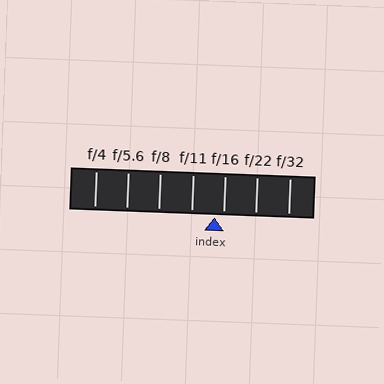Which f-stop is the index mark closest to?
The index mark is closest to f/16.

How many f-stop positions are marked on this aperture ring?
There are 7 f-stop positions marked.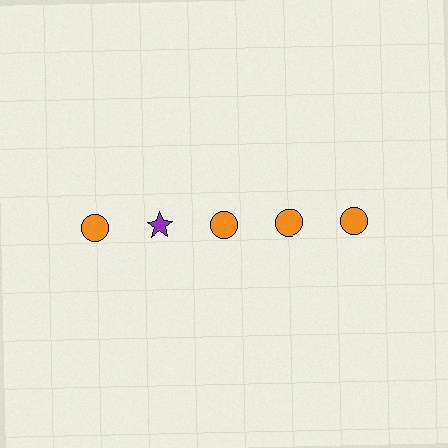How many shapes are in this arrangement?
There are 5 shapes arranged in a grid pattern.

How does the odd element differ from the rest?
It differs in both color (purple instead of orange) and shape (star instead of circle).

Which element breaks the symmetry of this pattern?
The purple star in the top row, second from left column breaks the symmetry. All other shapes are orange circles.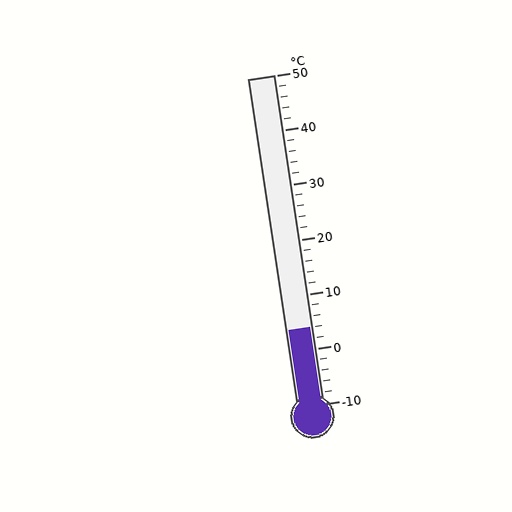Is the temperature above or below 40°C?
The temperature is below 40°C.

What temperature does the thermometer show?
The thermometer shows approximately 4°C.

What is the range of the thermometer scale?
The thermometer scale ranges from -10°C to 50°C.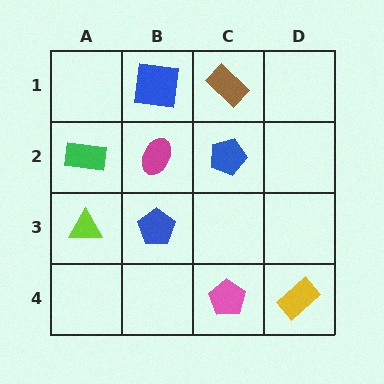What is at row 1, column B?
A blue square.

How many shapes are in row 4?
2 shapes.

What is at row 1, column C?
A brown rectangle.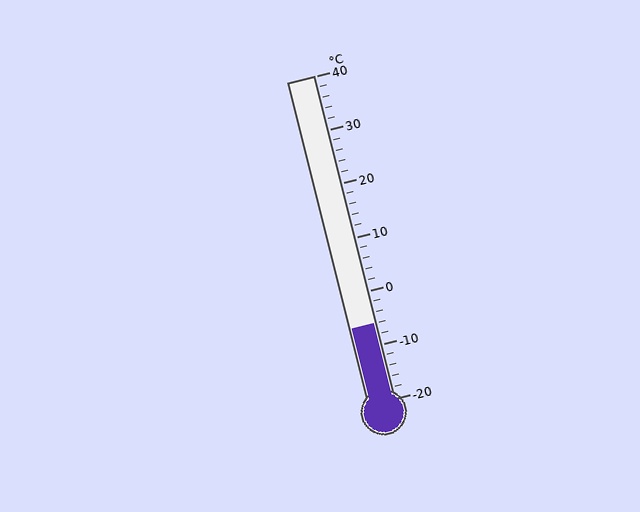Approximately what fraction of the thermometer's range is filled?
The thermometer is filled to approximately 25% of its range.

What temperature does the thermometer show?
The thermometer shows approximately -6°C.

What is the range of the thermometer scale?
The thermometer scale ranges from -20°C to 40°C.